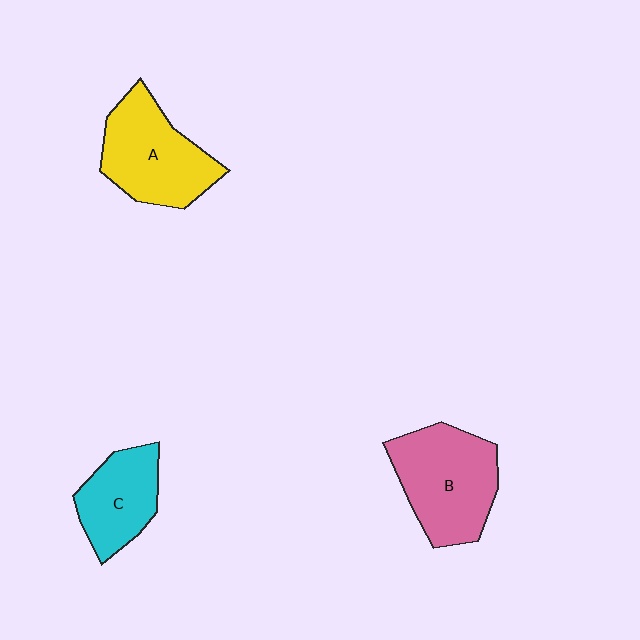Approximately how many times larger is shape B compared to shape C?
Approximately 1.5 times.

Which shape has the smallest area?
Shape C (cyan).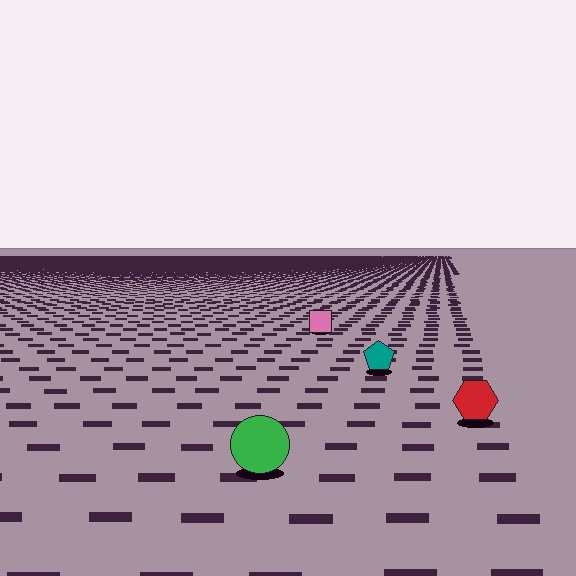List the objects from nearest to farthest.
From nearest to farthest: the green circle, the red hexagon, the teal pentagon, the pink square.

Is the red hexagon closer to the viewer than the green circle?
No. The green circle is closer — you can tell from the texture gradient: the ground texture is coarser near it.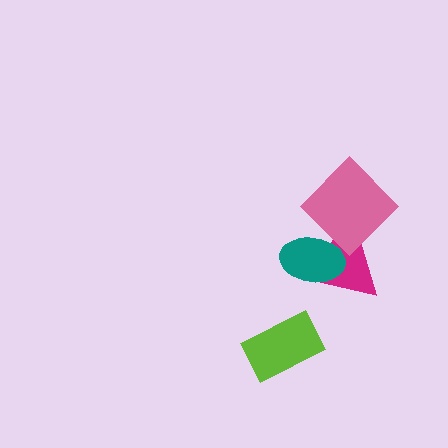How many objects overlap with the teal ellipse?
2 objects overlap with the teal ellipse.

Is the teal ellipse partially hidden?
Yes, it is partially covered by another shape.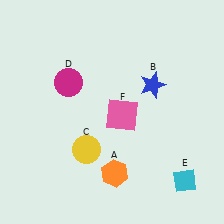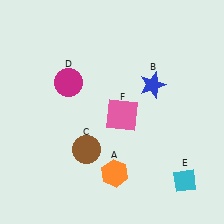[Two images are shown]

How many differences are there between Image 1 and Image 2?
There is 1 difference between the two images.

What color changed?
The circle (C) changed from yellow in Image 1 to brown in Image 2.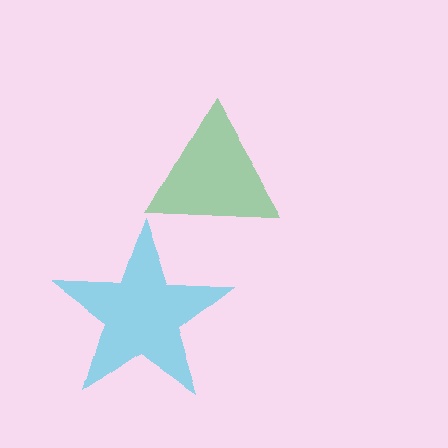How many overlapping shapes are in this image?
There are 2 overlapping shapes in the image.